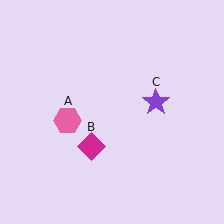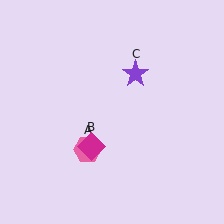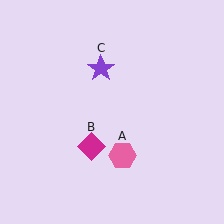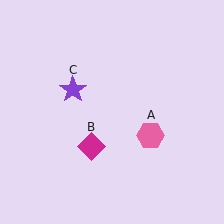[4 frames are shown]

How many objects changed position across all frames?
2 objects changed position: pink hexagon (object A), purple star (object C).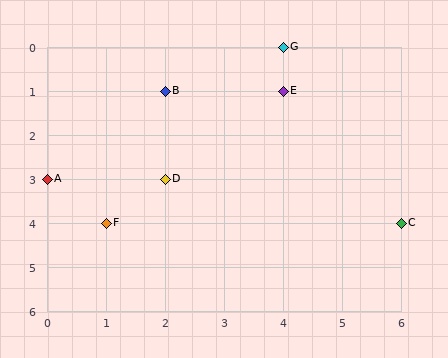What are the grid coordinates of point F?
Point F is at grid coordinates (1, 4).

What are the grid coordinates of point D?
Point D is at grid coordinates (2, 3).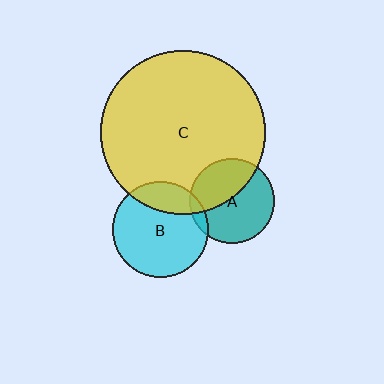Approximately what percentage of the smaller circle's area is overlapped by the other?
Approximately 40%.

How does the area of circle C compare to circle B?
Approximately 3.0 times.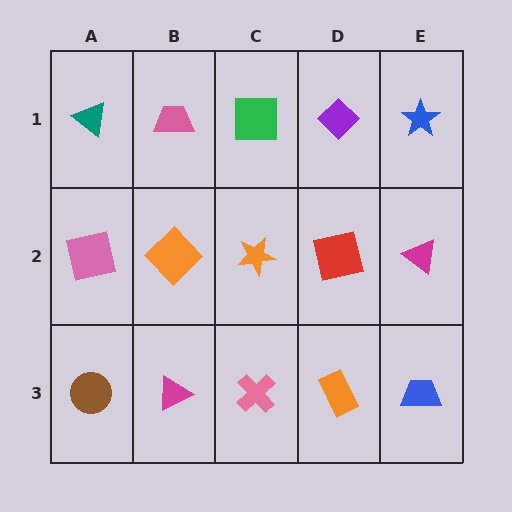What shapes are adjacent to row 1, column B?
An orange diamond (row 2, column B), a teal triangle (row 1, column A), a green square (row 1, column C).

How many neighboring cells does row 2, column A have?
3.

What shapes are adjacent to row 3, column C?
An orange star (row 2, column C), a magenta triangle (row 3, column B), an orange rectangle (row 3, column D).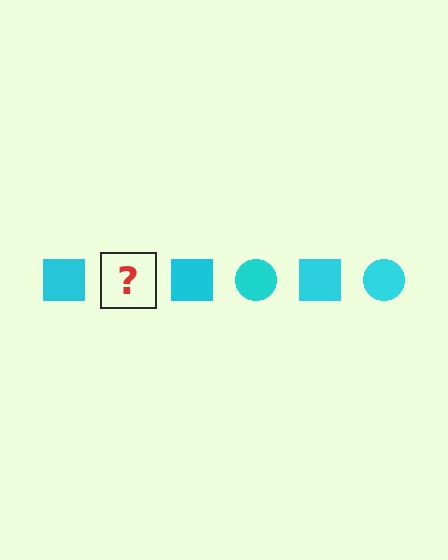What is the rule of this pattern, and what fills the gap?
The rule is that the pattern cycles through square, circle shapes in cyan. The gap should be filled with a cyan circle.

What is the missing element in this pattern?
The missing element is a cyan circle.